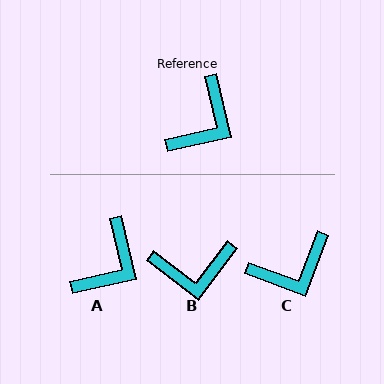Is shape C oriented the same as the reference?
No, it is off by about 33 degrees.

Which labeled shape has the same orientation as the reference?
A.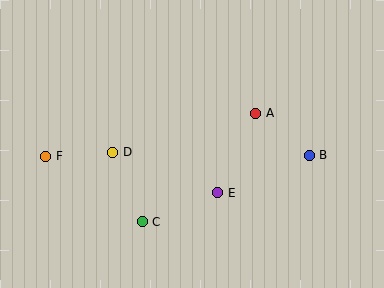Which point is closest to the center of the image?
Point E at (218, 193) is closest to the center.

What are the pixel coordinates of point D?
Point D is at (112, 152).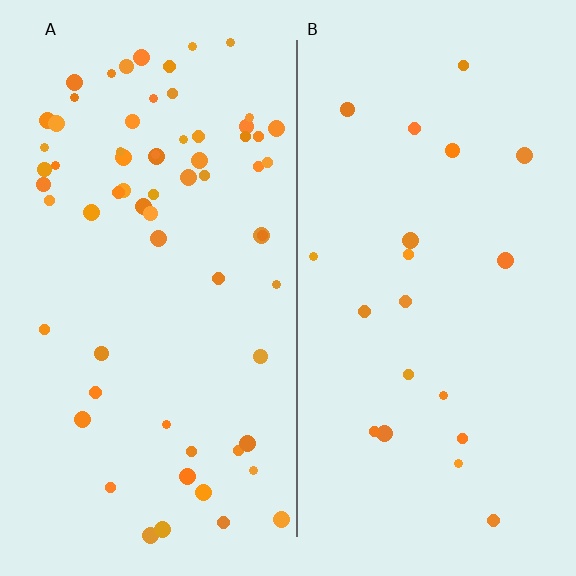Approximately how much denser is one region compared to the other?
Approximately 3.2× — region A over region B.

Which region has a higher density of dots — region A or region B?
A (the left).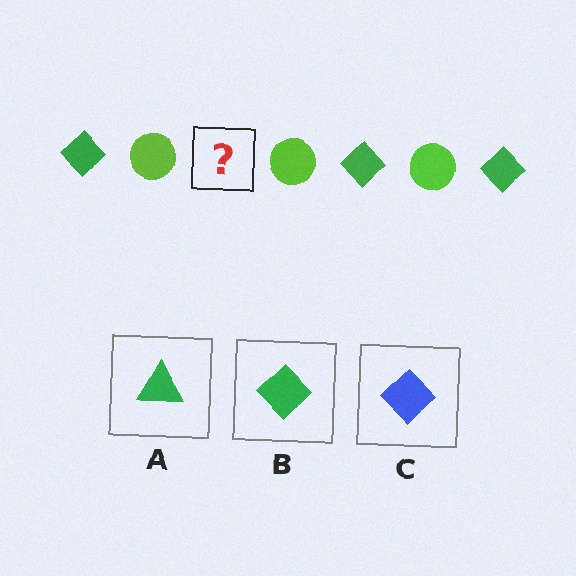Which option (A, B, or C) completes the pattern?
B.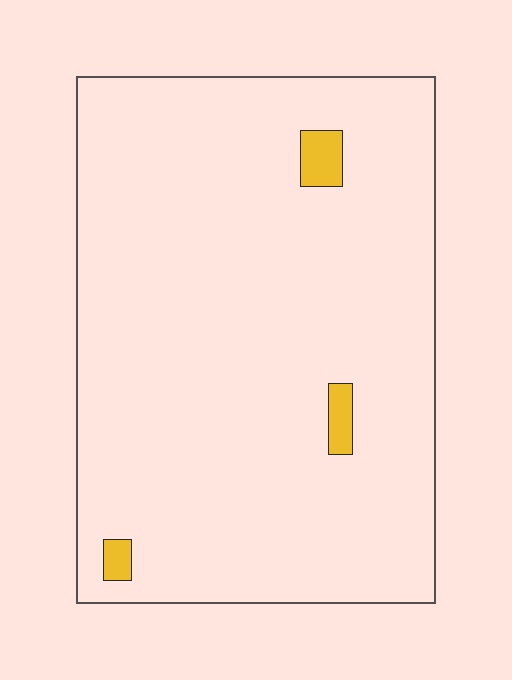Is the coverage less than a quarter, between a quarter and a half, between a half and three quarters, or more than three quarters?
Less than a quarter.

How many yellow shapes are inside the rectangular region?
3.